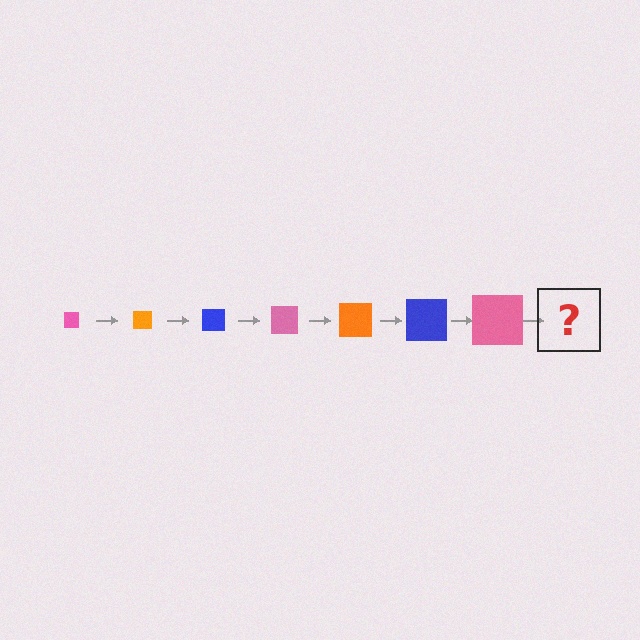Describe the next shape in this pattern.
It should be an orange square, larger than the previous one.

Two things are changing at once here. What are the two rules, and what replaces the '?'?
The two rules are that the square grows larger each step and the color cycles through pink, orange, and blue. The '?' should be an orange square, larger than the previous one.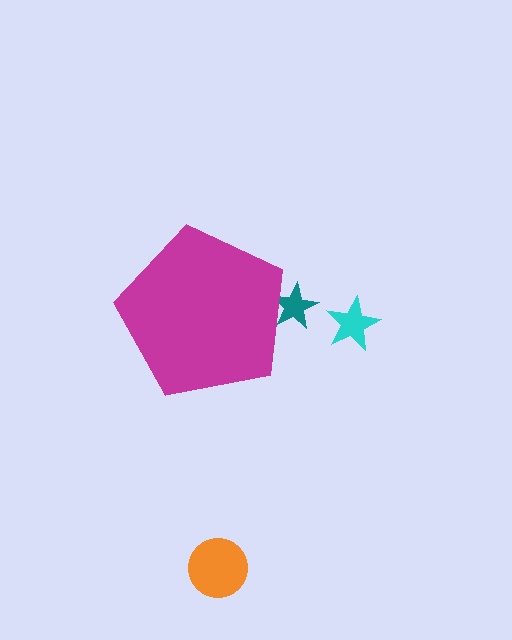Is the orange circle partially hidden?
No, the orange circle is fully visible.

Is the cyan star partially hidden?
No, the cyan star is fully visible.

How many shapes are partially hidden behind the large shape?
1 shape is partially hidden.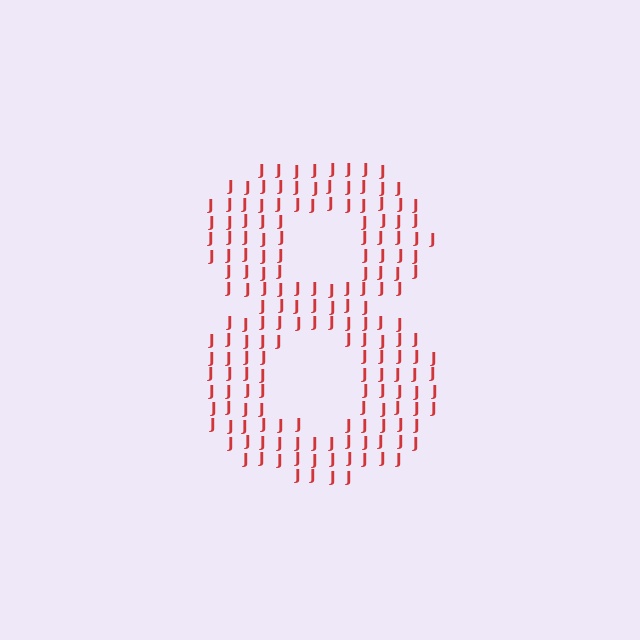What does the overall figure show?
The overall figure shows the digit 8.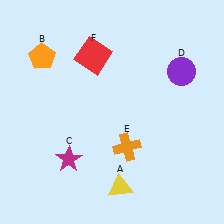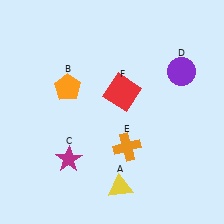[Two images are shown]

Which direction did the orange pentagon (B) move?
The orange pentagon (B) moved down.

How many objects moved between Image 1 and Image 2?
2 objects moved between the two images.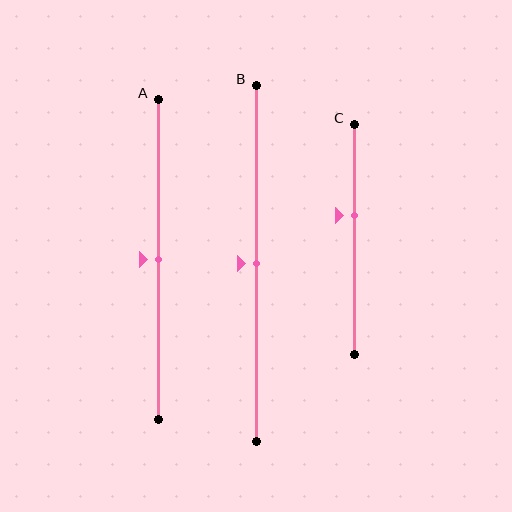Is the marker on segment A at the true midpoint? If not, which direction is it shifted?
Yes, the marker on segment A is at the true midpoint.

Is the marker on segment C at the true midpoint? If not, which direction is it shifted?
No, the marker on segment C is shifted upward by about 10% of the segment length.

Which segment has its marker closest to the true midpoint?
Segment A has its marker closest to the true midpoint.